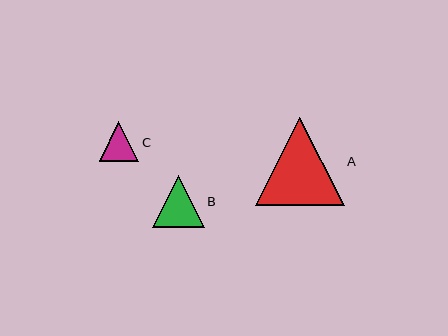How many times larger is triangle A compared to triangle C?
Triangle A is approximately 2.2 times the size of triangle C.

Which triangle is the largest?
Triangle A is the largest with a size of approximately 88 pixels.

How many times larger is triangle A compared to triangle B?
Triangle A is approximately 1.7 times the size of triangle B.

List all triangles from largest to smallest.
From largest to smallest: A, B, C.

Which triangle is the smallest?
Triangle C is the smallest with a size of approximately 40 pixels.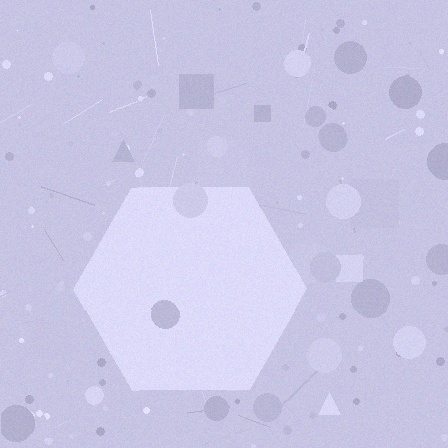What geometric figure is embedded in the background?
A hexagon is embedded in the background.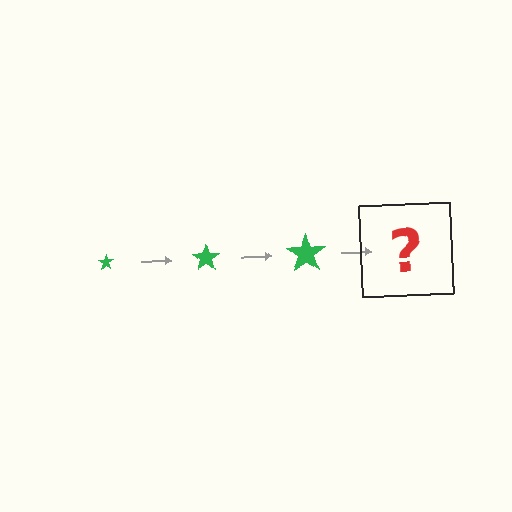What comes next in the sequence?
The next element should be a green star, larger than the previous one.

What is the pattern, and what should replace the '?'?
The pattern is that the star gets progressively larger each step. The '?' should be a green star, larger than the previous one.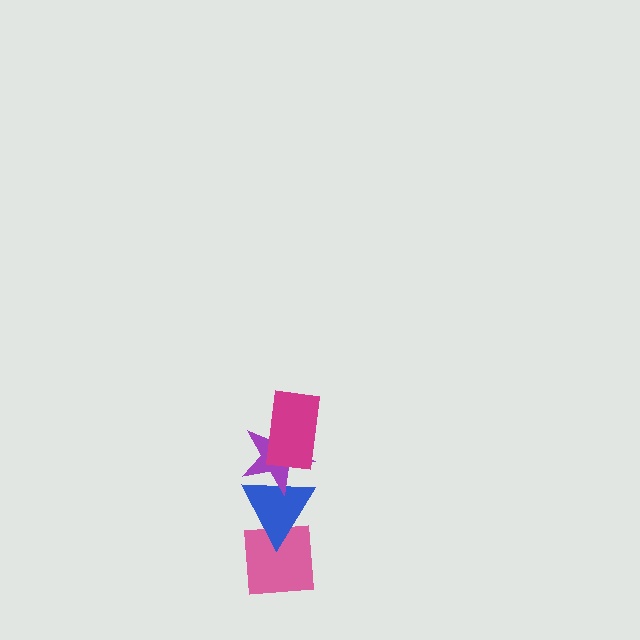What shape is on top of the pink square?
The blue triangle is on top of the pink square.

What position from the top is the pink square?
The pink square is 4th from the top.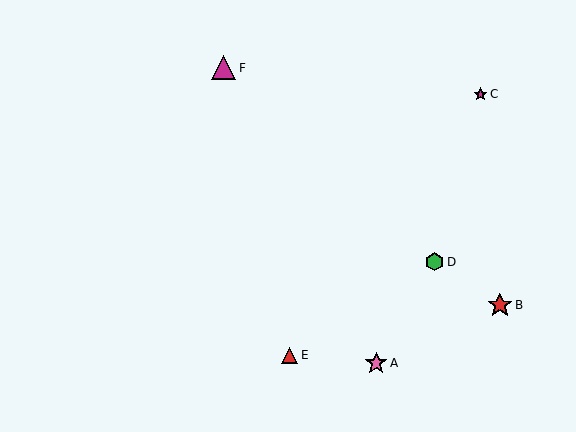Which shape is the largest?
The red star (labeled B) is the largest.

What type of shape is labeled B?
Shape B is a red star.